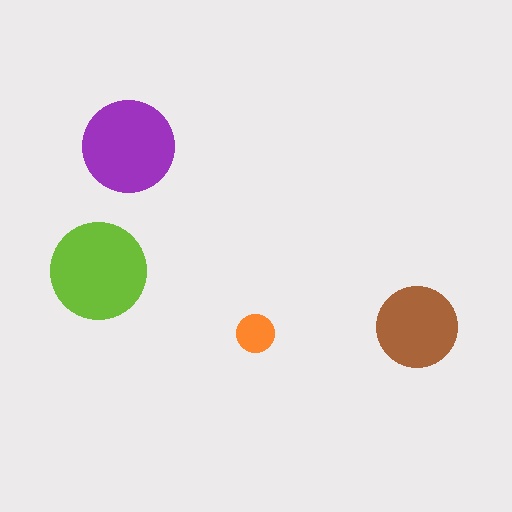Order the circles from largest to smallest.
the lime one, the purple one, the brown one, the orange one.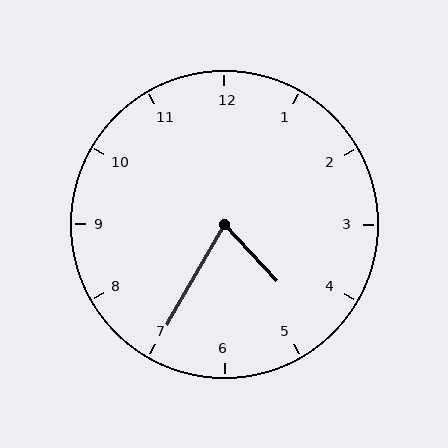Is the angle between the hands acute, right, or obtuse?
It is acute.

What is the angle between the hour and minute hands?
Approximately 72 degrees.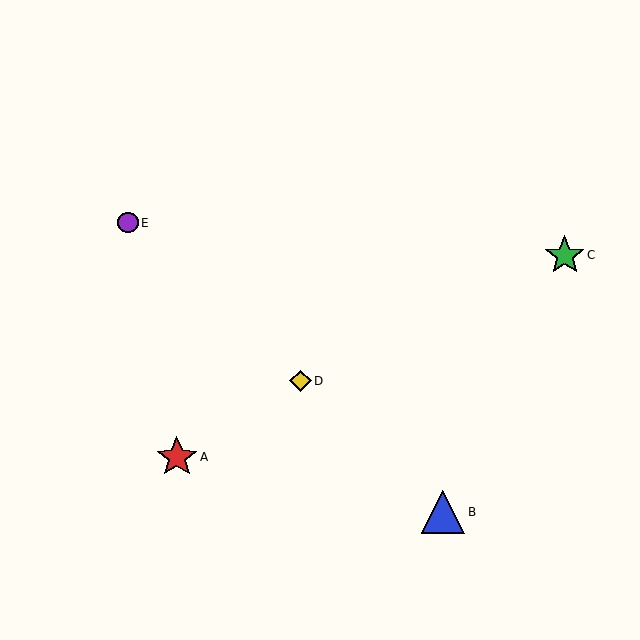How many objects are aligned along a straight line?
3 objects (B, D, E) are aligned along a straight line.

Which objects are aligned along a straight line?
Objects B, D, E are aligned along a straight line.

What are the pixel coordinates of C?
Object C is at (565, 255).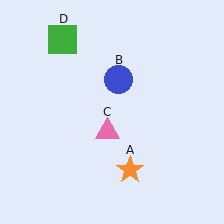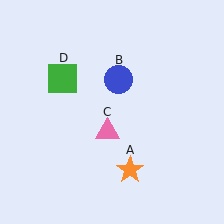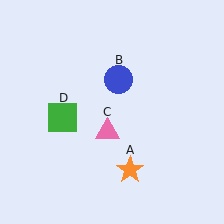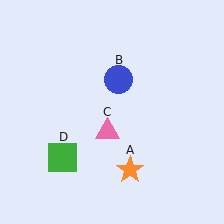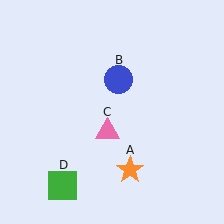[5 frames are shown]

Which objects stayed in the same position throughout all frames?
Orange star (object A) and blue circle (object B) and pink triangle (object C) remained stationary.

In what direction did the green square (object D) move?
The green square (object D) moved down.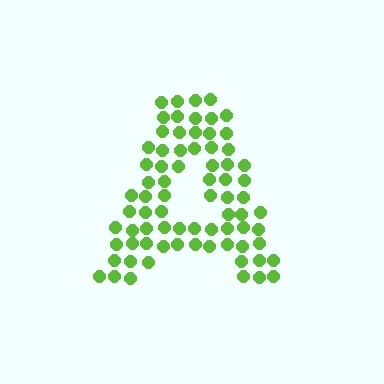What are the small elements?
The small elements are circles.